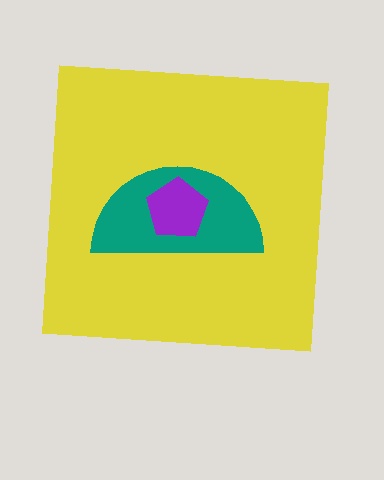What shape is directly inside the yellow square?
The teal semicircle.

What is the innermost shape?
The purple pentagon.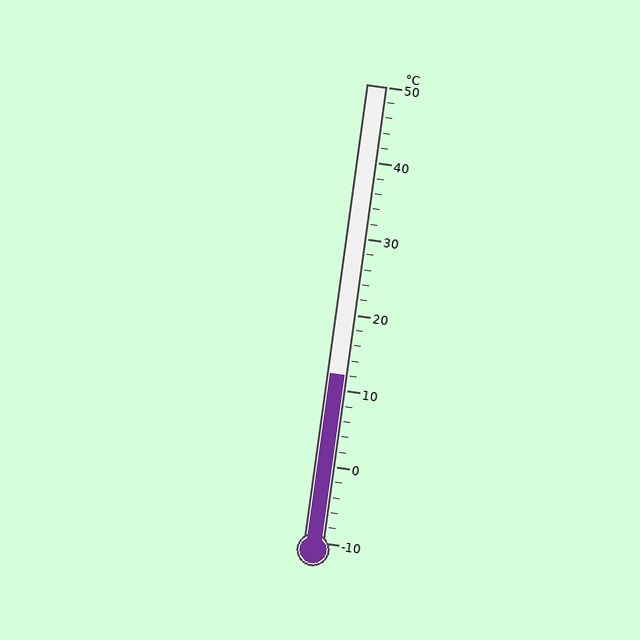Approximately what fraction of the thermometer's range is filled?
The thermometer is filled to approximately 35% of its range.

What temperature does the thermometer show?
The thermometer shows approximately 12°C.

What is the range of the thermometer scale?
The thermometer scale ranges from -10°C to 50°C.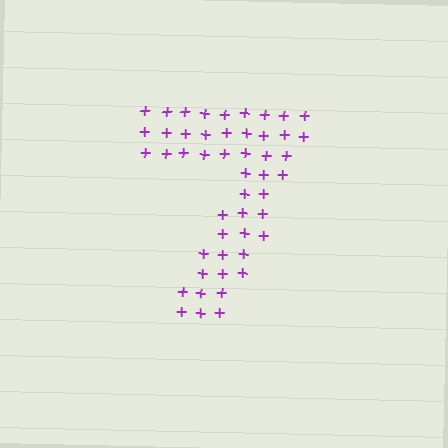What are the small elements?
The small elements are plus signs.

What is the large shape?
The large shape is the digit 7.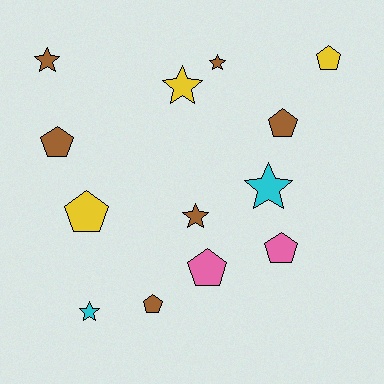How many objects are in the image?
There are 13 objects.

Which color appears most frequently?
Brown, with 6 objects.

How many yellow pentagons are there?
There are 2 yellow pentagons.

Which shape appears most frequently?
Pentagon, with 7 objects.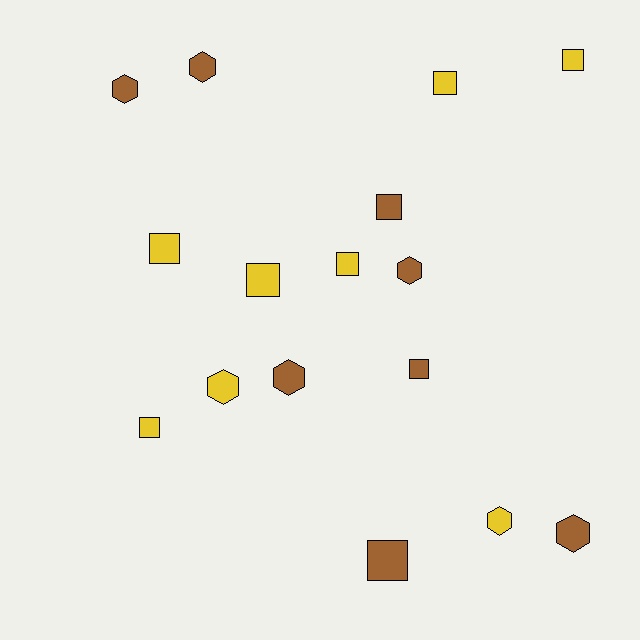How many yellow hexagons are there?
There are 2 yellow hexagons.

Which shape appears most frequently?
Square, with 9 objects.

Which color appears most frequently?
Yellow, with 8 objects.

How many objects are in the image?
There are 16 objects.